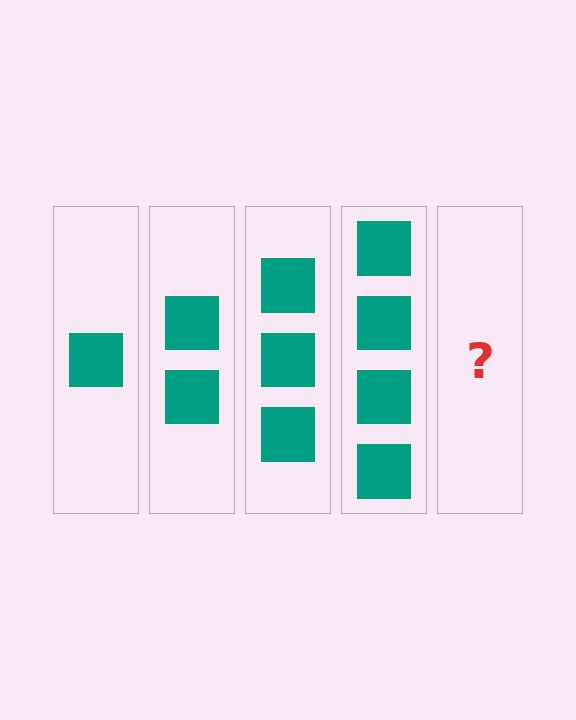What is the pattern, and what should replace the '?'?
The pattern is that each step adds one more square. The '?' should be 5 squares.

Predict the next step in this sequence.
The next step is 5 squares.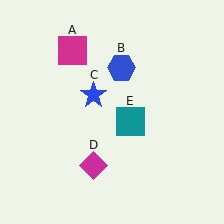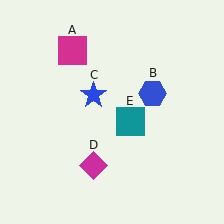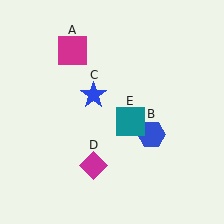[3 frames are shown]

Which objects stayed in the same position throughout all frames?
Magenta square (object A) and blue star (object C) and magenta diamond (object D) and teal square (object E) remained stationary.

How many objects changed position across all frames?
1 object changed position: blue hexagon (object B).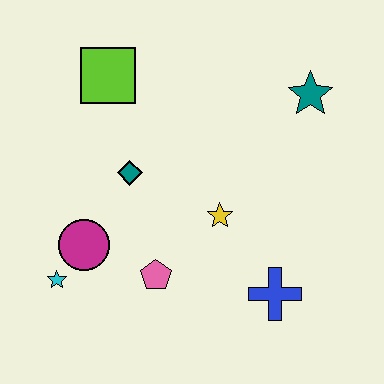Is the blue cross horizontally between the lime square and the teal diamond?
No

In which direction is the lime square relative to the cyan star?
The lime square is above the cyan star.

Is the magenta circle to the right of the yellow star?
No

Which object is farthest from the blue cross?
The lime square is farthest from the blue cross.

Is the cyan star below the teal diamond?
Yes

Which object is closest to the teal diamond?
The magenta circle is closest to the teal diamond.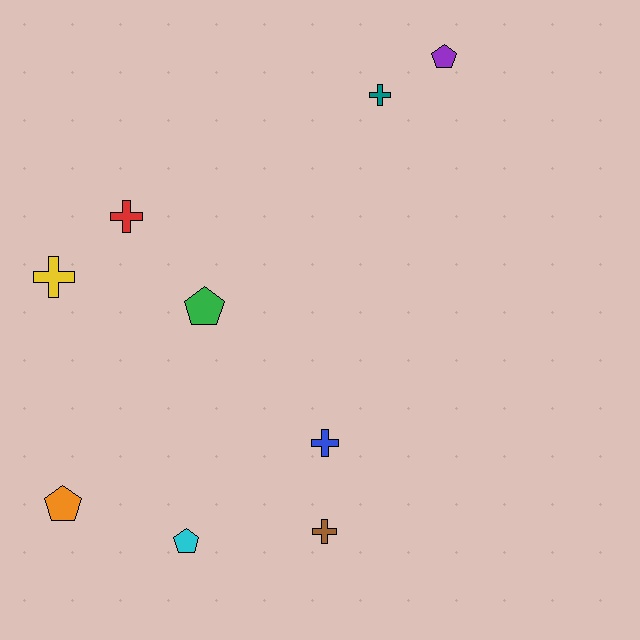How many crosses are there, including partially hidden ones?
There are 5 crosses.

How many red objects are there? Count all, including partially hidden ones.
There is 1 red object.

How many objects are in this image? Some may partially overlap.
There are 9 objects.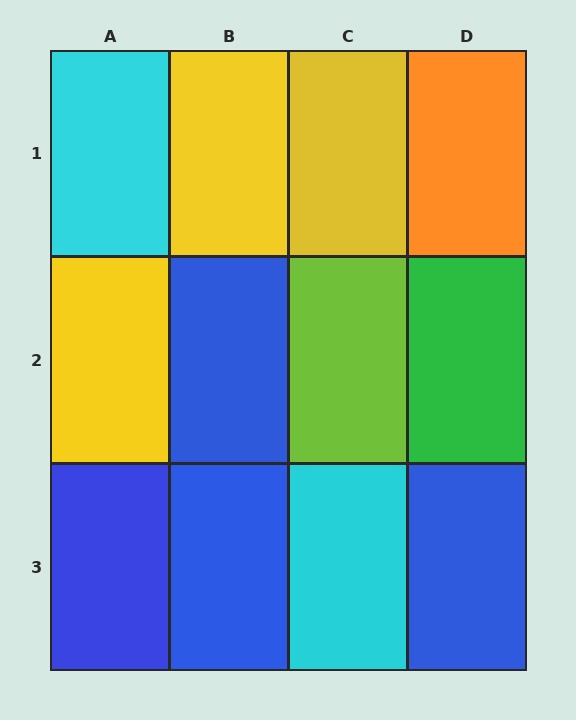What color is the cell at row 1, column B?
Yellow.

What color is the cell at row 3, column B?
Blue.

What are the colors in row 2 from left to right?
Yellow, blue, lime, green.